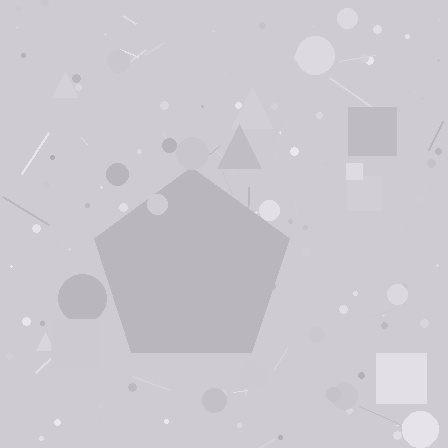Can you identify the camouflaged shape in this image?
The camouflaged shape is a pentagon.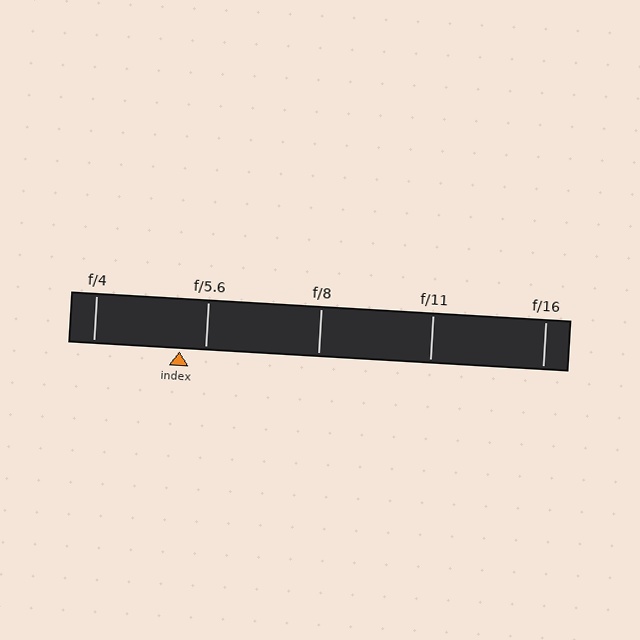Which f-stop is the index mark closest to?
The index mark is closest to f/5.6.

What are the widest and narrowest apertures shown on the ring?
The widest aperture shown is f/4 and the narrowest is f/16.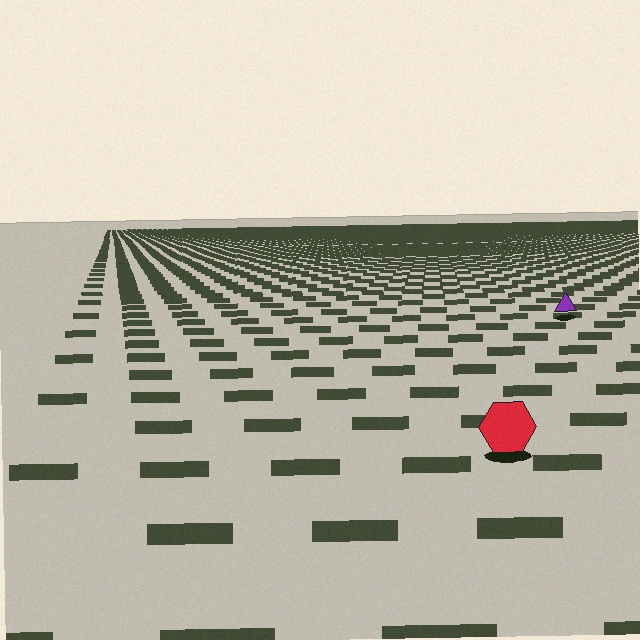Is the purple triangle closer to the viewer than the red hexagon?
No. The red hexagon is closer — you can tell from the texture gradient: the ground texture is coarser near it.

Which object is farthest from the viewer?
The purple triangle is farthest from the viewer. It appears smaller and the ground texture around it is denser.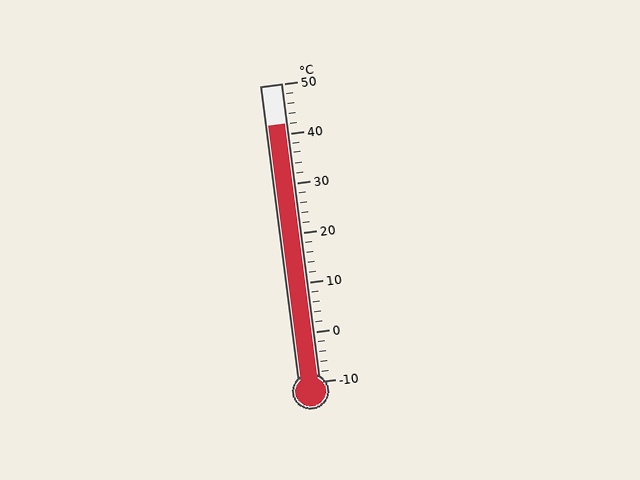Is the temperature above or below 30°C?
The temperature is above 30°C.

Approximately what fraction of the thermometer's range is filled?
The thermometer is filled to approximately 85% of its range.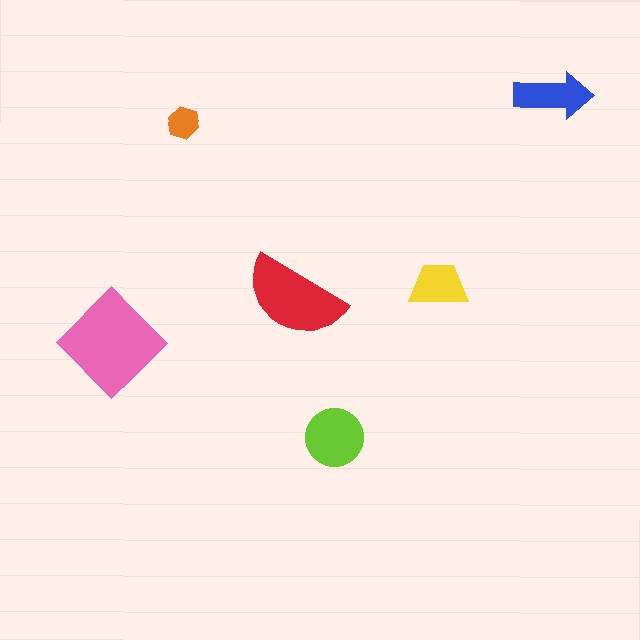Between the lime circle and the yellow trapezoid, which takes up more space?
The lime circle.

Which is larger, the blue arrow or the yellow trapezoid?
The blue arrow.